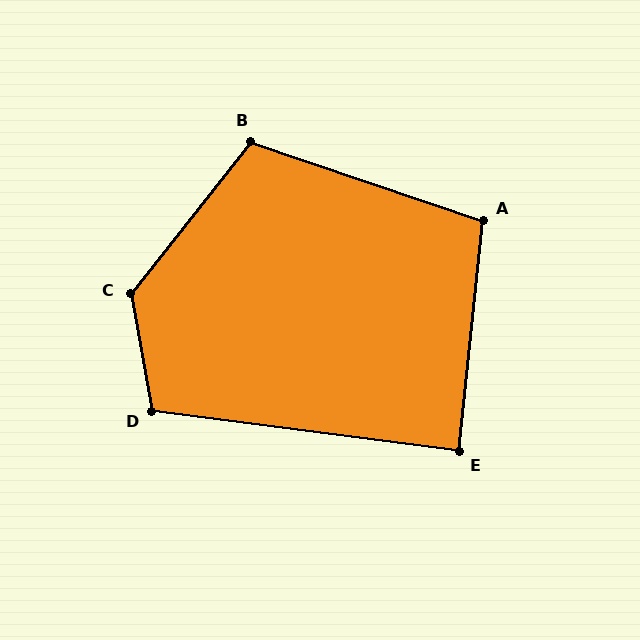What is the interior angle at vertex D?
Approximately 108 degrees (obtuse).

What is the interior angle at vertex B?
Approximately 110 degrees (obtuse).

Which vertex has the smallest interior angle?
E, at approximately 89 degrees.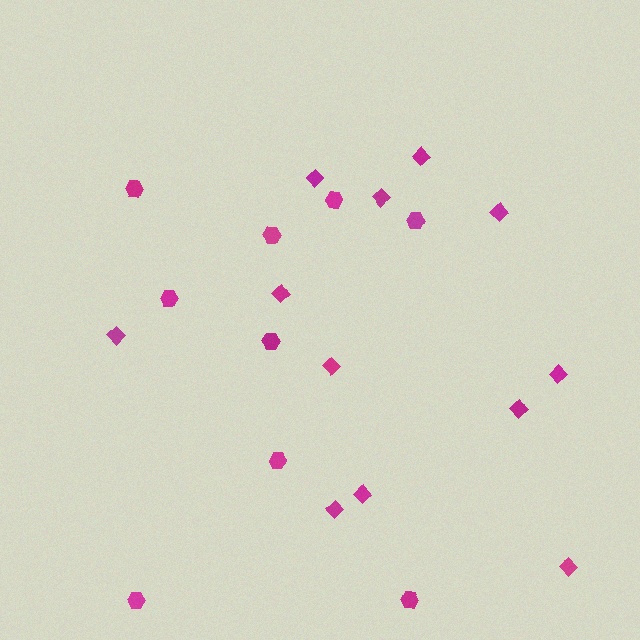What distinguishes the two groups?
There are 2 groups: one group of hexagons (9) and one group of diamonds (12).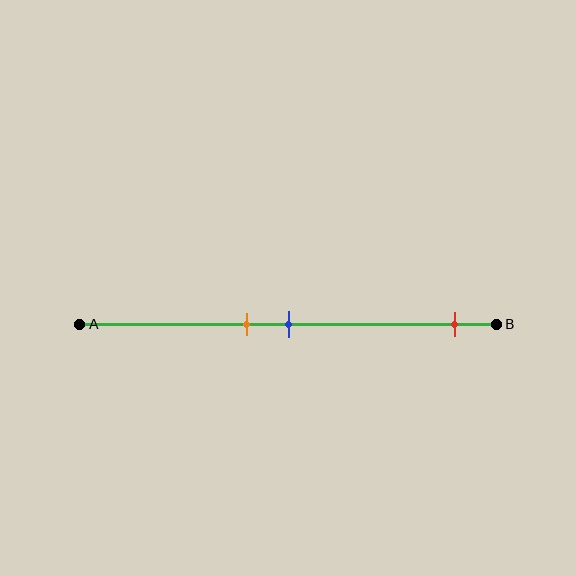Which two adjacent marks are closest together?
The orange and blue marks are the closest adjacent pair.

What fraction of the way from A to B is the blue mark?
The blue mark is approximately 50% (0.5) of the way from A to B.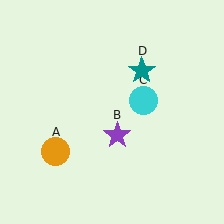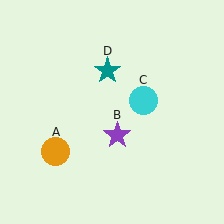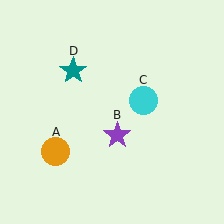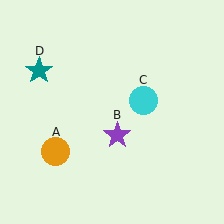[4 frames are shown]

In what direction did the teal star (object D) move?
The teal star (object D) moved left.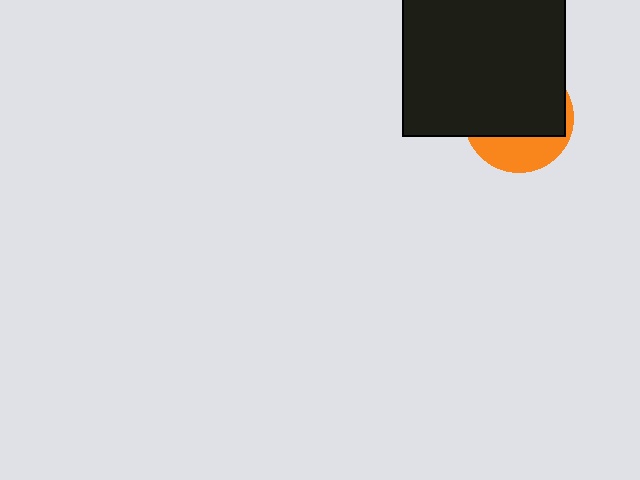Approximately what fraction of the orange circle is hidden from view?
Roughly 69% of the orange circle is hidden behind the black square.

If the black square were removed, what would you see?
You would see the complete orange circle.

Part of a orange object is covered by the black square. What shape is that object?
It is a circle.